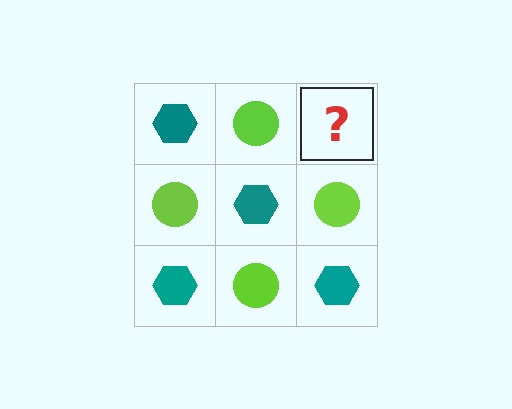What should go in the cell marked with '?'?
The missing cell should contain a teal hexagon.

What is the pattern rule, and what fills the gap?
The rule is that it alternates teal hexagon and lime circle in a checkerboard pattern. The gap should be filled with a teal hexagon.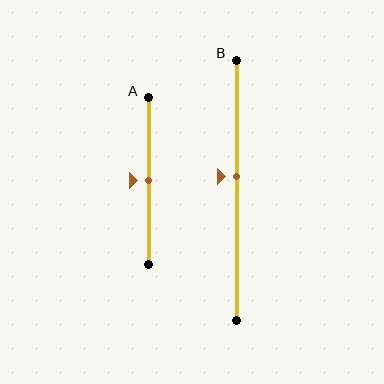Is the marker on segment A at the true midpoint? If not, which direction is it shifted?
Yes, the marker on segment A is at the true midpoint.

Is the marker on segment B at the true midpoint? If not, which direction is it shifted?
No, the marker on segment B is shifted upward by about 5% of the segment length.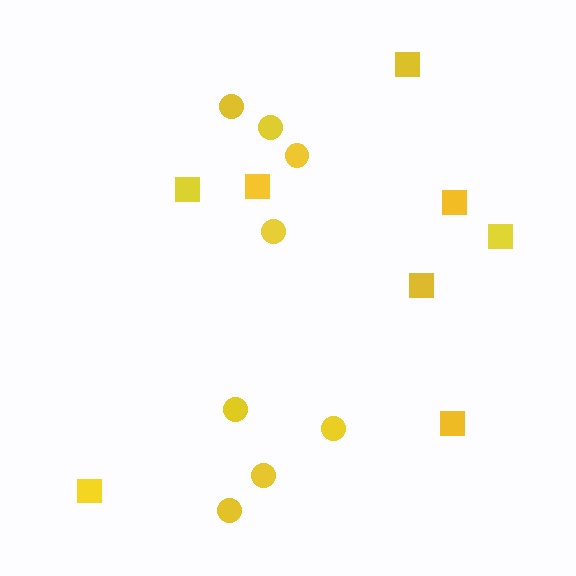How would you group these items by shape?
There are 2 groups: one group of squares (8) and one group of circles (8).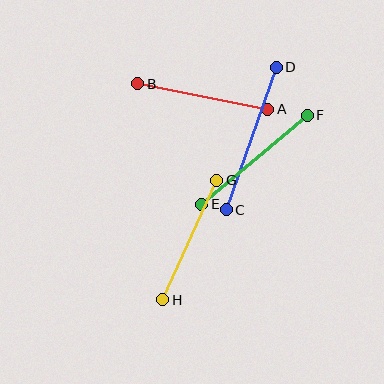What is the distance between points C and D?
The distance is approximately 151 pixels.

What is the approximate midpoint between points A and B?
The midpoint is at approximately (203, 97) pixels.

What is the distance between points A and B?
The distance is approximately 133 pixels.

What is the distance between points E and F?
The distance is approximately 138 pixels.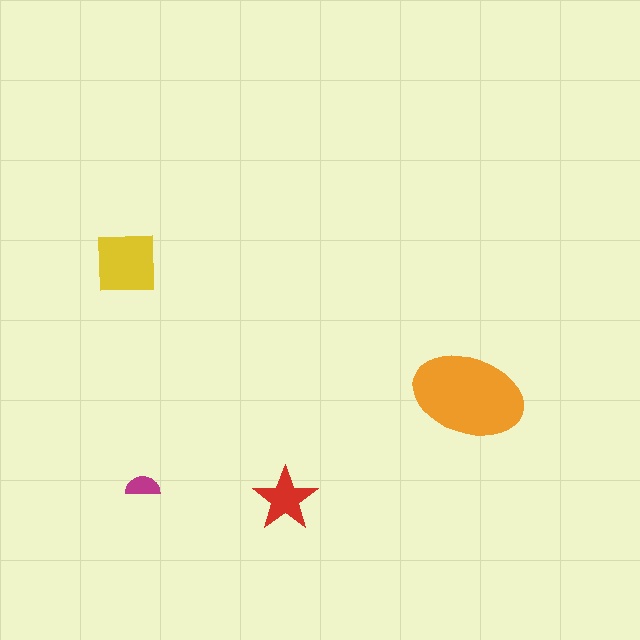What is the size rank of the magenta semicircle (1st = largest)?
4th.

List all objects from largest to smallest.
The orange ellipse, the yellow square, the red star, the magenta semicircle.